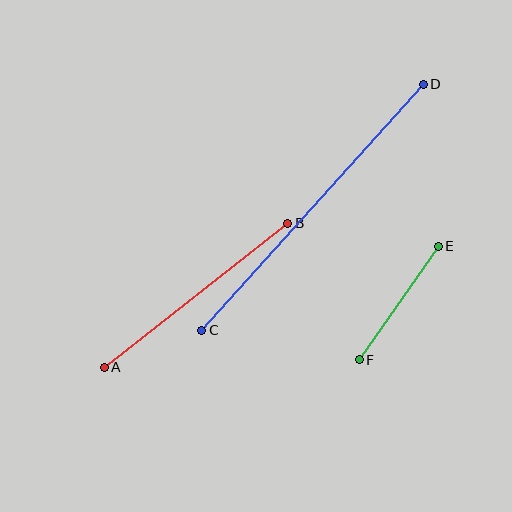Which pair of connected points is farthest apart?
Points C and D are farthest apart.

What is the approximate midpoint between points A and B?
The midpoint is at approximately (196, 295) pixels.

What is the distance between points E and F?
The distance is approximately 139 pixels.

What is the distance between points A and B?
The distance is approximately 234 pixels.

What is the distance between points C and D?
The distance is approximately 331 pixels.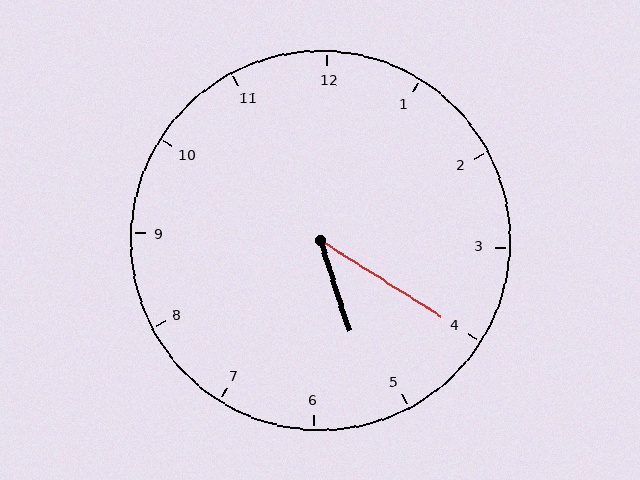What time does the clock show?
5:20.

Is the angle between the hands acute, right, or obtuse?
It is acute.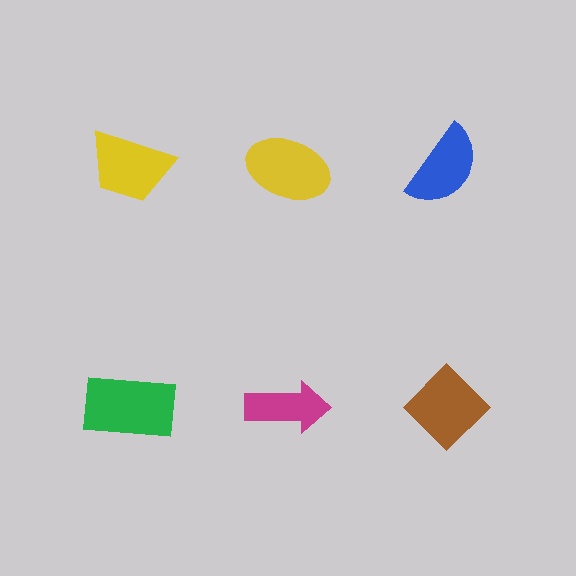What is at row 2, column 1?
A green rectangle.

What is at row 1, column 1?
A yellow trapezoid.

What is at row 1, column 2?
A yellow ellipse.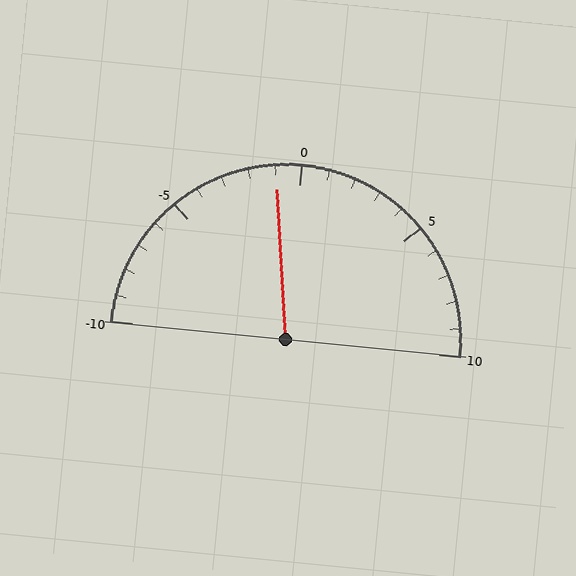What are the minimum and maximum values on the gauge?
The gauge ranges from -10 to 10.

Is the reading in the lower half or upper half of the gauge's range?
The reading is in the lower half of the range (-10 to 10).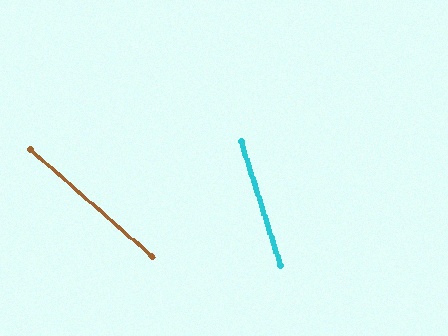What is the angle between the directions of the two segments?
Approximately 31 degrees.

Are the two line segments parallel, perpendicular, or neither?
Neither parallel nor perpendicular — they differ by about 31°.